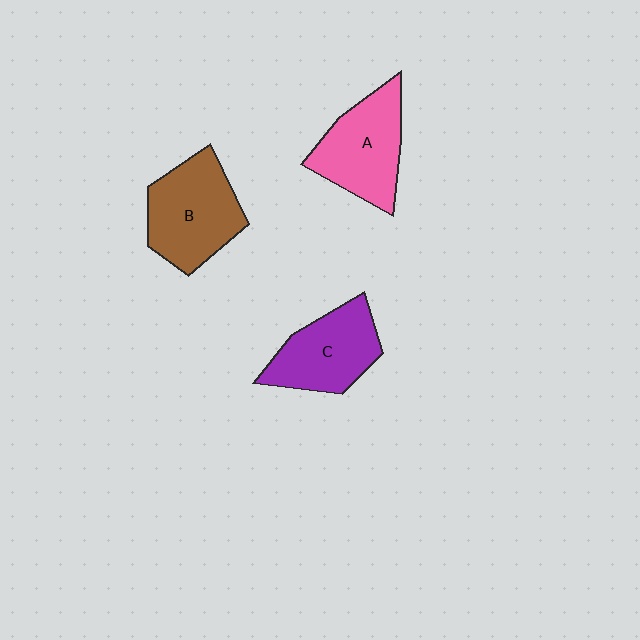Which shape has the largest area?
Shape B (brown).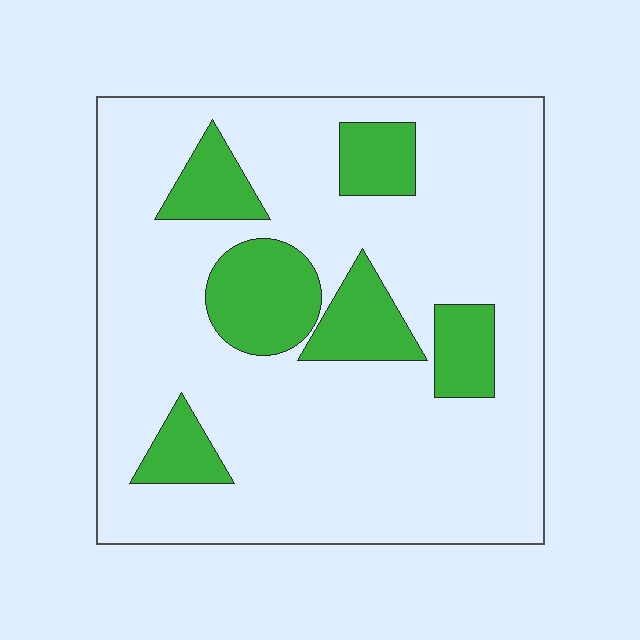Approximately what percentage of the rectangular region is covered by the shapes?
Approximately 20%.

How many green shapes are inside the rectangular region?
6.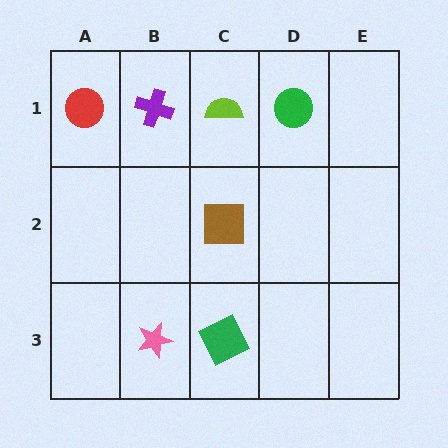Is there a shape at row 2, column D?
No, that cell is empty.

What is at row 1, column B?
A purple cross.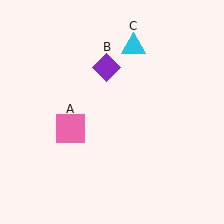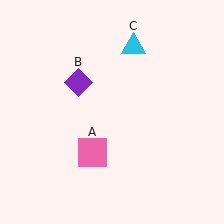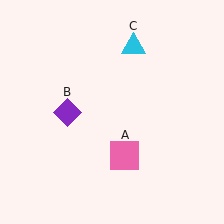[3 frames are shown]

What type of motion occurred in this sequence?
The pink square (object A), purple diamond (object B) rotated counterclockwise around the center of the scene.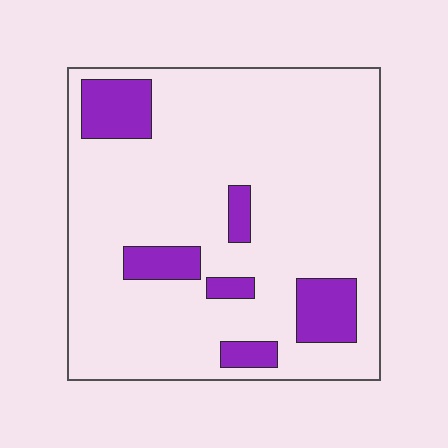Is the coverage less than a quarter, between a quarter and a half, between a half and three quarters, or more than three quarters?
Less than a quarter.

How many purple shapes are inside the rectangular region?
6.